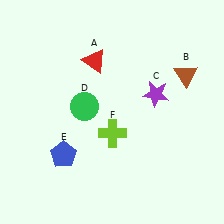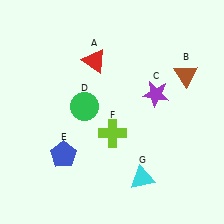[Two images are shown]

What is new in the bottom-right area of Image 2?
A cyan triangle (G) was added in the bottom-right area of Image 2.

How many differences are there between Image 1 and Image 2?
There is 1 difference between the two images.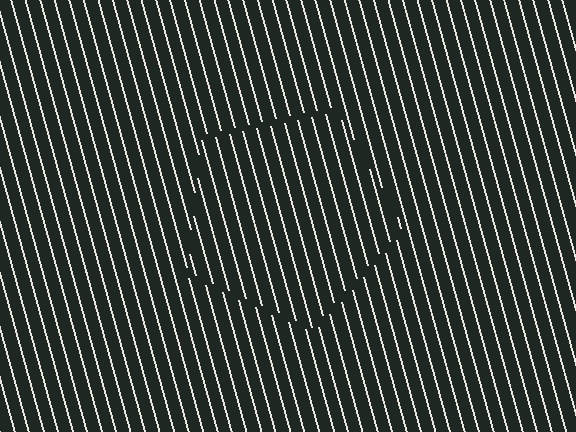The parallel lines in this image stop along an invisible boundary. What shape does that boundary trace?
An illusory pentagon. The interior of the shape contains the same grating, shifted by half a period — the contour is defined by the phase discontinuity where line-ends from the inner and outer gratings abut.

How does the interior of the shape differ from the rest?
The interior of the shape contains the same grating, shifted by half a period — the contour is defined by the phase discontinuity where line-ends from the inner and outer gratings abut.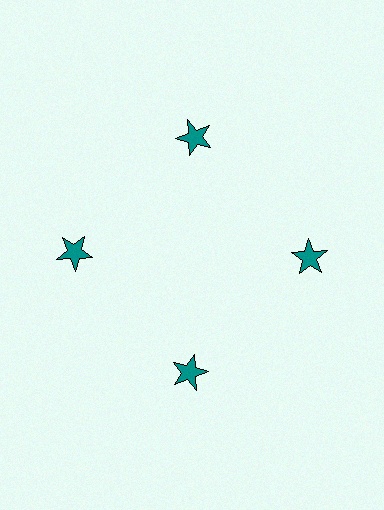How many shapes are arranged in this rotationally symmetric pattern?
There are 4 shapes, arranged in 4 groups of 1.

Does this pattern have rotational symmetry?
Yes, this pattern has 4-fold rotational symmetry. It looks the same after rotating 90 degrees around the center.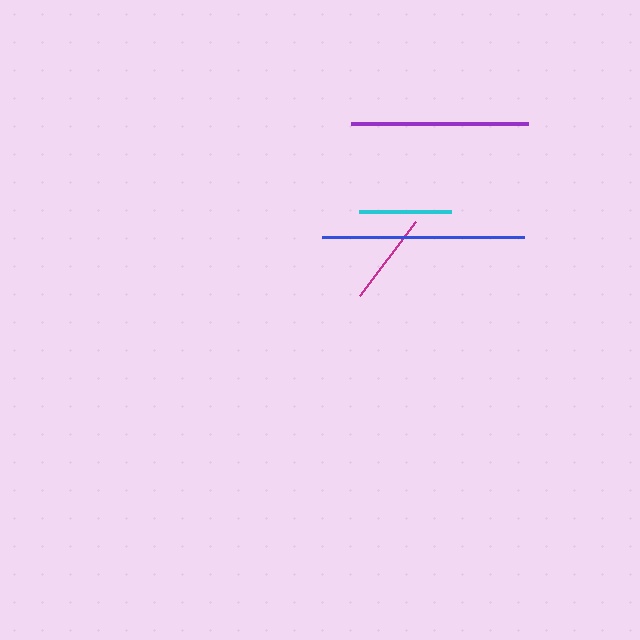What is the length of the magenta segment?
The magenta segment is approximately 93 pixels long.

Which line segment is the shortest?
The cyan line is the shortest at approximately 92 pixels.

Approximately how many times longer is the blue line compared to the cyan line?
The blue line is approximately 2.2 times the length of the cyan line.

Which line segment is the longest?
The blue line is the longest at approximately 201 pixels.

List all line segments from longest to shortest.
From longest to shortest: blue, purple, magenta, cyan.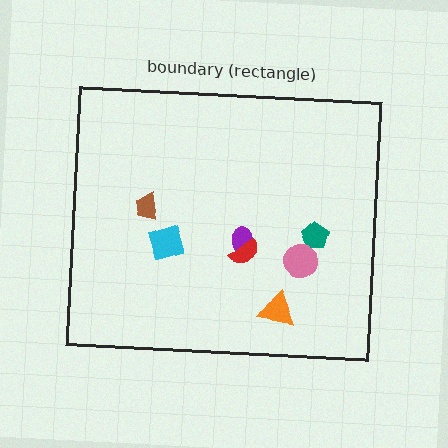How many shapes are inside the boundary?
7 inside, 0 outside.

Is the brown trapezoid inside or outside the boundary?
Inside.